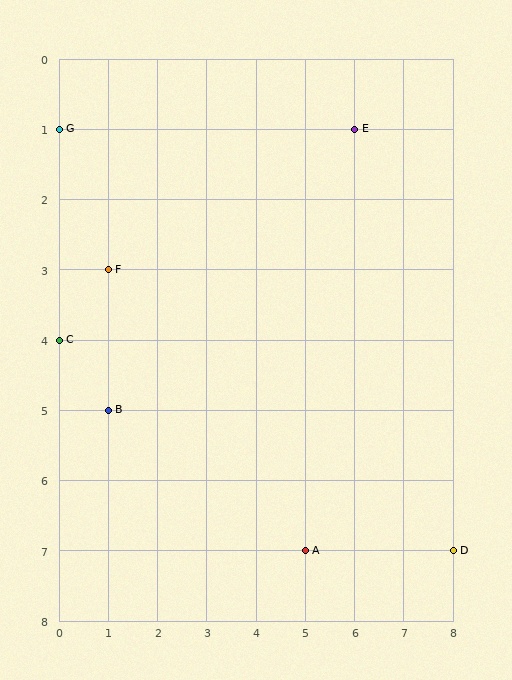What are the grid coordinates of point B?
Point B is at grid coordinates (1, 5).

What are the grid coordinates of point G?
Point G is at grid coordinates (0, 1).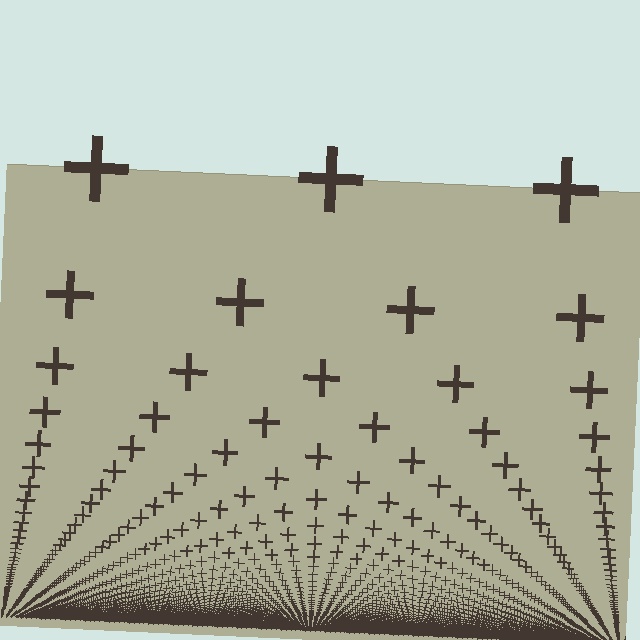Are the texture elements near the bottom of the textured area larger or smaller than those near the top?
Smaller. The gradient is inverted — elements near the bottom are smaller and denser.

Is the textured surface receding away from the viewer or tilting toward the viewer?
The surface appears to tilt toward the viewer. Texture elements get larger and sparser toward the top.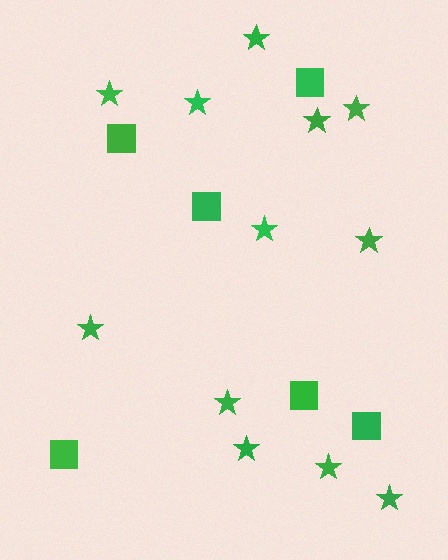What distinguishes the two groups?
There are 2 groups: one group of stars (12) and one group of squares (6).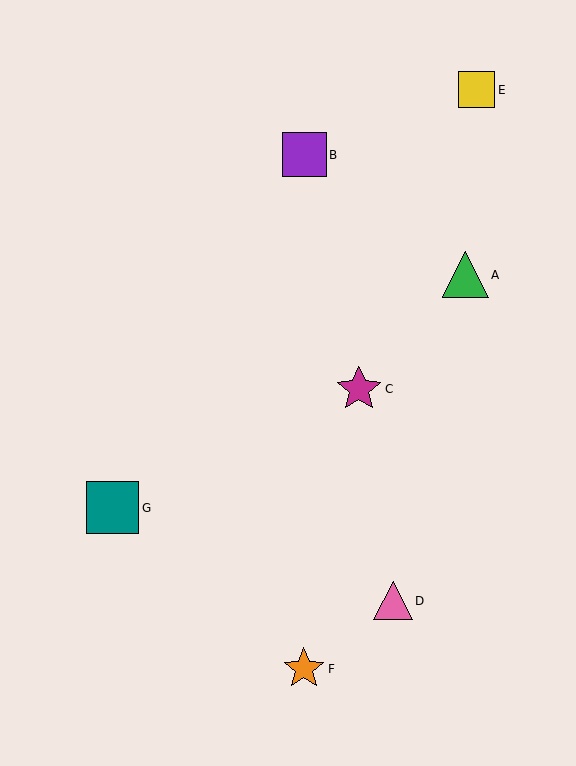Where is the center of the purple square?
The center of the purple square is at (305, 155).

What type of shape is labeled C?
Shape C is a magenta star.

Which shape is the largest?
The teal square (labeled G) is the largest.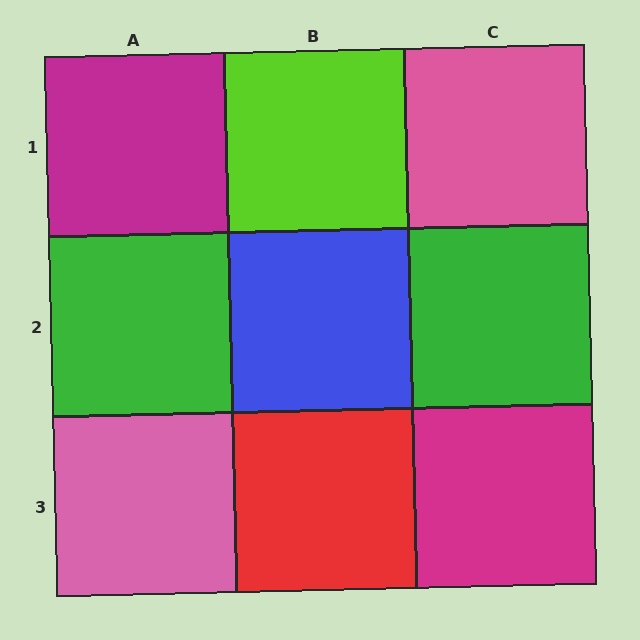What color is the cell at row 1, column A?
Magenta.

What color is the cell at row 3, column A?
Pink.